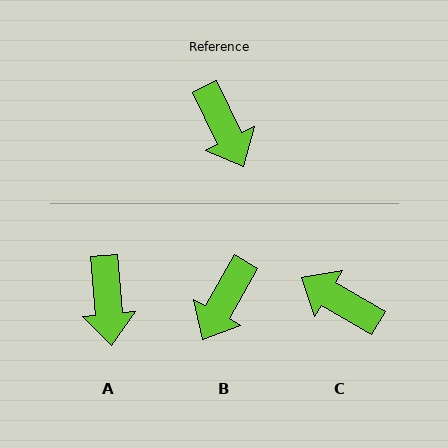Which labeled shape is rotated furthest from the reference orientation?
C, about 146 degrees away.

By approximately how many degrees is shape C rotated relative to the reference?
Approximately 146 degrees clockwise.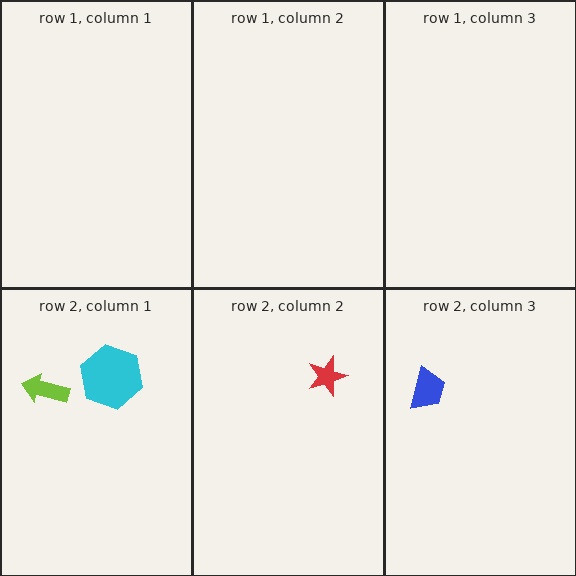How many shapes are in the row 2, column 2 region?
1.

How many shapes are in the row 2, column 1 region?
2.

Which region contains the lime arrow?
The row 2, column 1 region.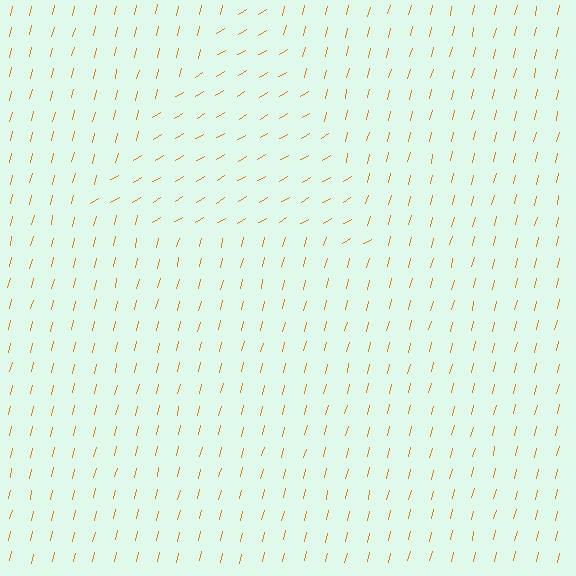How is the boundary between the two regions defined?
The boundary is defined purely by a change in line orientation (approximately 45 degrees difference). All lines are the same color and thickness.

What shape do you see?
I see a triangle.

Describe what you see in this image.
The image is filled with small orange line segments. A triangle region in the image has lines oriented differently from the surrounding lines, creating a visible texture boundary.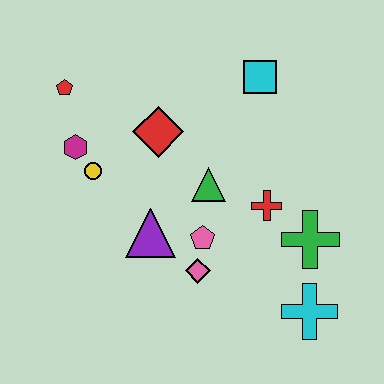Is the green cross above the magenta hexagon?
No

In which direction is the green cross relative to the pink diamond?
The green cross is to the right of the pink diamond.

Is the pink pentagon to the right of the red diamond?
Yes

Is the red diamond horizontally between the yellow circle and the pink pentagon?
Yes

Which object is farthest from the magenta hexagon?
The cyan cross is farthest from the magenta hexagon.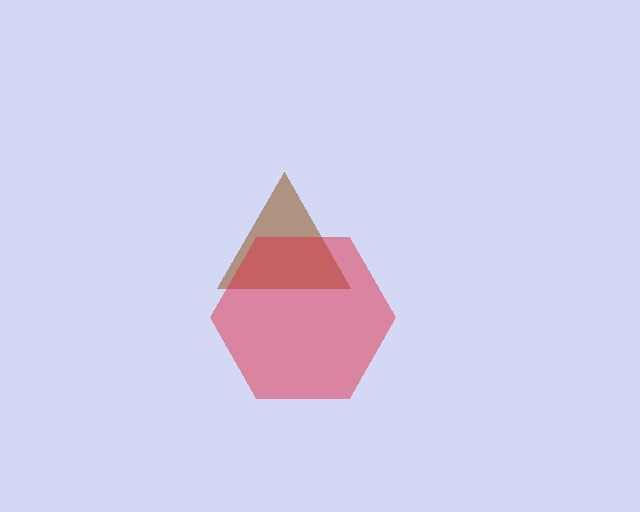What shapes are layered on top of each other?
The layered shapes are: a brown triangle, a red hexagon.